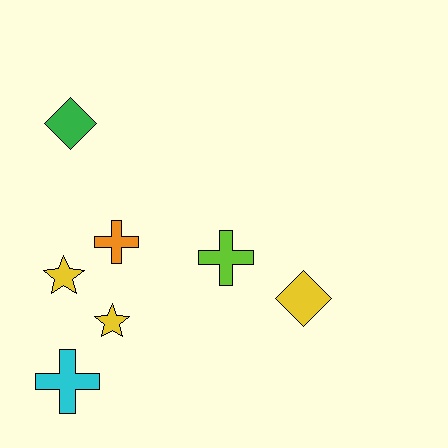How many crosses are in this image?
There are 3 crosses.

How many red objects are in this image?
There are no red objects.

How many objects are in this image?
There are 7 objects.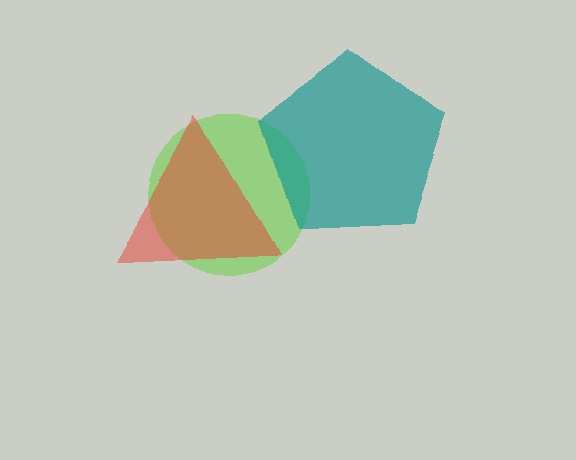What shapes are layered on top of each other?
The layered shapes are: a lime circle, a red triangle, a teal pentagon.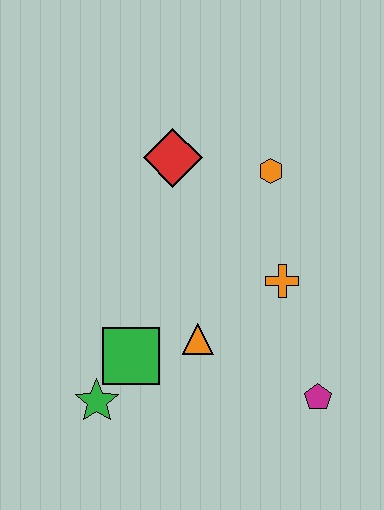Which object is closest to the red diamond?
The orange hexagon is closest to the red diamond.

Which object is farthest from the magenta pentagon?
The red diamond is farthest from the magenta pentagon.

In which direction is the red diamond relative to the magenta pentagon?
The red diamond is above the magenta pentagon.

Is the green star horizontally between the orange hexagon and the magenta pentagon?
No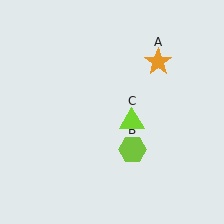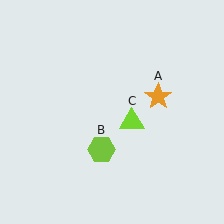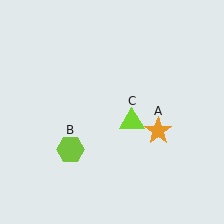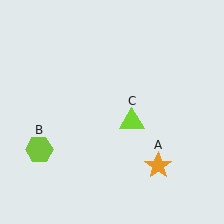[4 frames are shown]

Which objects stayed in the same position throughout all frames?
Lime triangle (object C) remained stationary.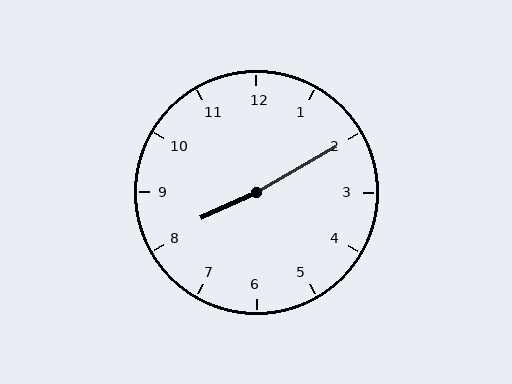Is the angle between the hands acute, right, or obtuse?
It is obtuse.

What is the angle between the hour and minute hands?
Approximately 175 degrees.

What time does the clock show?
8:10.